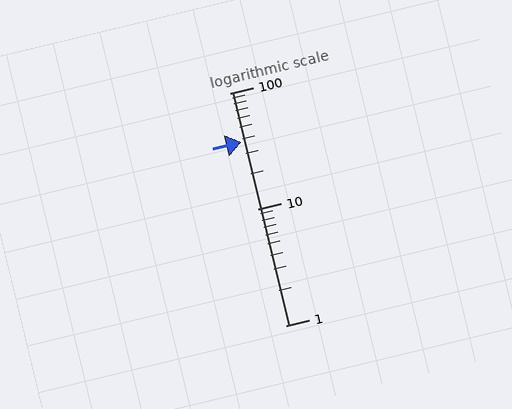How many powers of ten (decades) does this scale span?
The scale spans 2 decades, from 1 to 100.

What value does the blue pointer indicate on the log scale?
The pointer indicates approximately 38.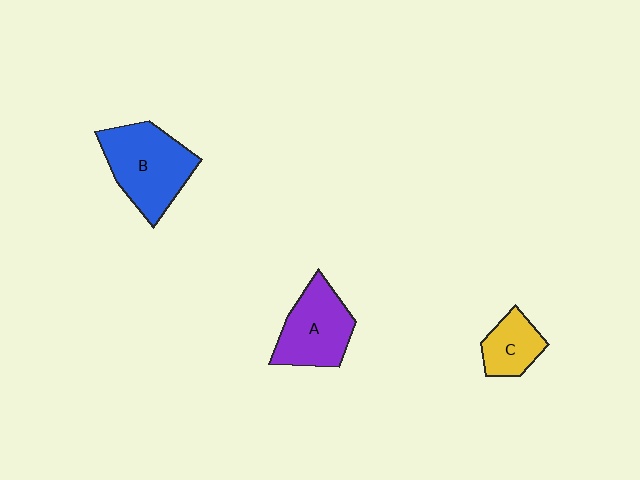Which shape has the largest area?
Shape B (blue).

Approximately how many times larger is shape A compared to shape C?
Approximately 1.6 times.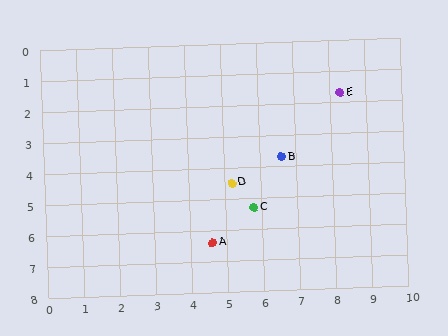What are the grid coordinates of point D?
Point D is at approximately (5.2, 4.5).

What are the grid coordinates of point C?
Point C is at approximately (5.8, 5.3).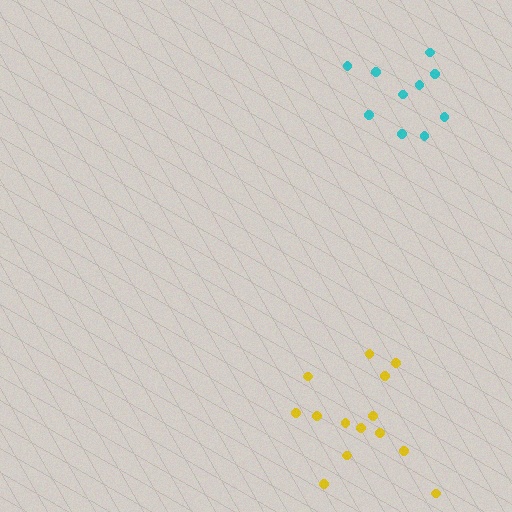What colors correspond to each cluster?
The clusters are colored: yellow, cyan.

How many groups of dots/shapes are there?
There are 2 groups.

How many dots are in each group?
Group 1: 14 dots, Group 2: 10 dots (24 total).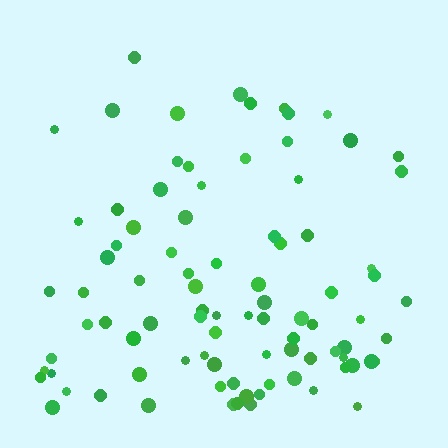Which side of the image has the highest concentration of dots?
The bottom.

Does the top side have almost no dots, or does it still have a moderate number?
Still a moderate number, just noticeably fewer than the bottom.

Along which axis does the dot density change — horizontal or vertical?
Vertical.